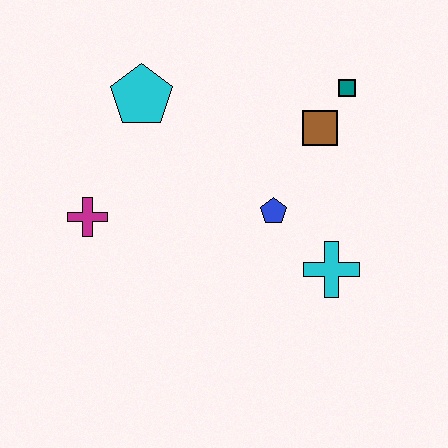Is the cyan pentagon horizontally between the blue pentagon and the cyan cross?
No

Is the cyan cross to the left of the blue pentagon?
No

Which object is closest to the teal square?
The brown square is closest to the teal square.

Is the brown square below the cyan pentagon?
Yes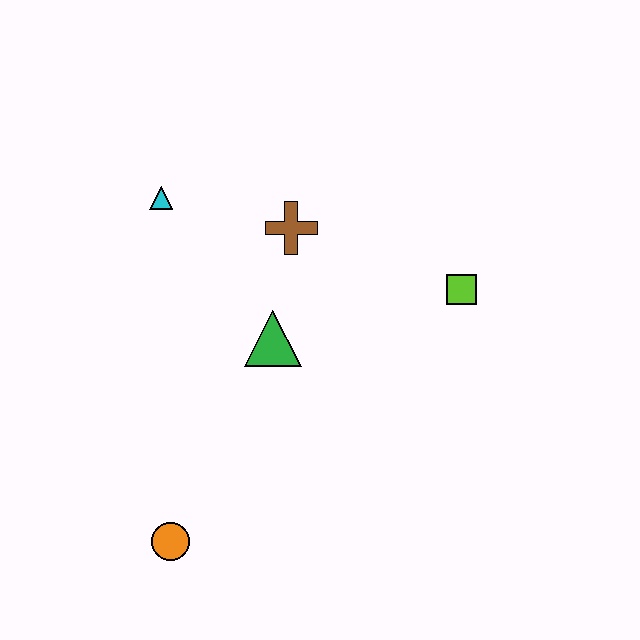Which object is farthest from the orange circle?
The lime square is farthest from the orange circle.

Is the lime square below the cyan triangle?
Yes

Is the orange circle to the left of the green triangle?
Yes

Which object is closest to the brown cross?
The green triangle is closest to the brown cross.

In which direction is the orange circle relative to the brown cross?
The orange circle is below the brown cross.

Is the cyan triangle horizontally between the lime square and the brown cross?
No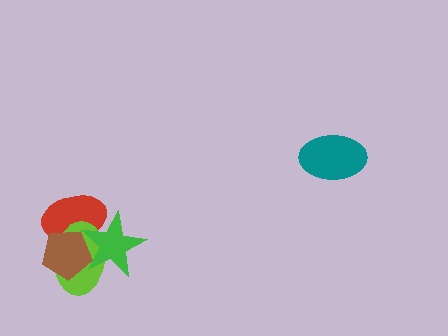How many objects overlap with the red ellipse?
3 objects overlap with the red ellipse.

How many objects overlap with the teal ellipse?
0 objects overlap with the teal ellipse.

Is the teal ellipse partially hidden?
No, no other shape covers it.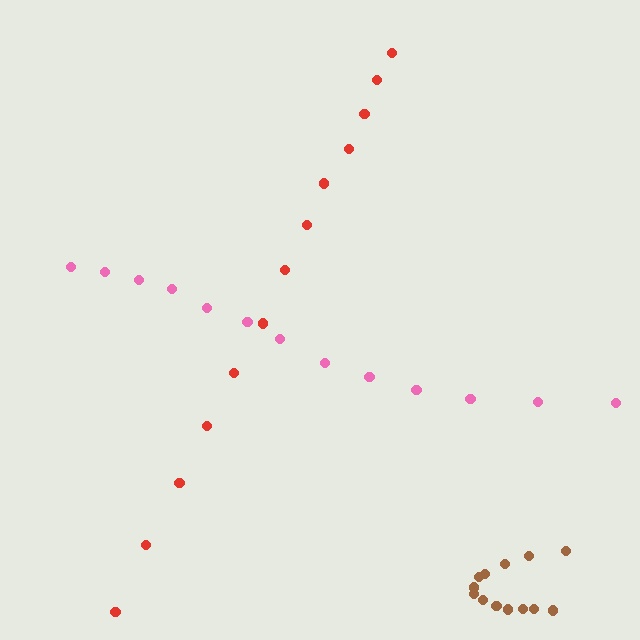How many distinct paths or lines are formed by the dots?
There are 3 distinct paths.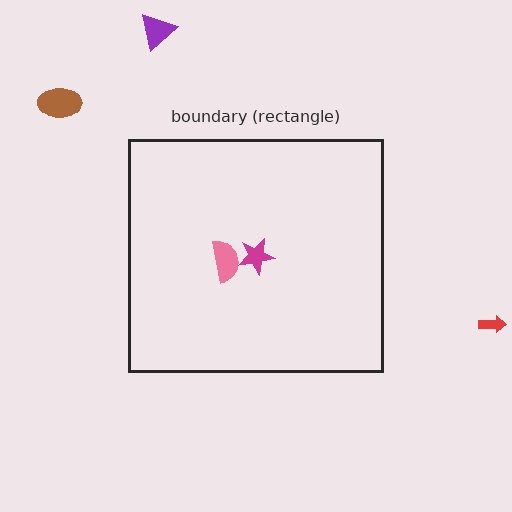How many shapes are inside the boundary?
2 inside, 3 outside.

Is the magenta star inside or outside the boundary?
Inside.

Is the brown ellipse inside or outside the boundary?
Outside.